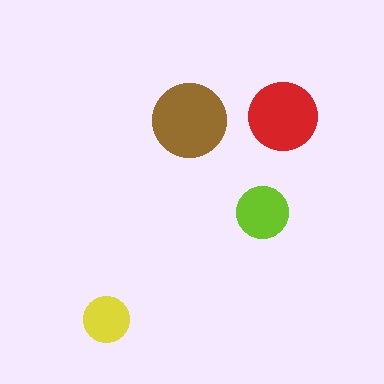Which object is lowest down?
The yellow circle is bottommost.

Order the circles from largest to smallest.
the brown one, the red one, the lime one, the yellow one.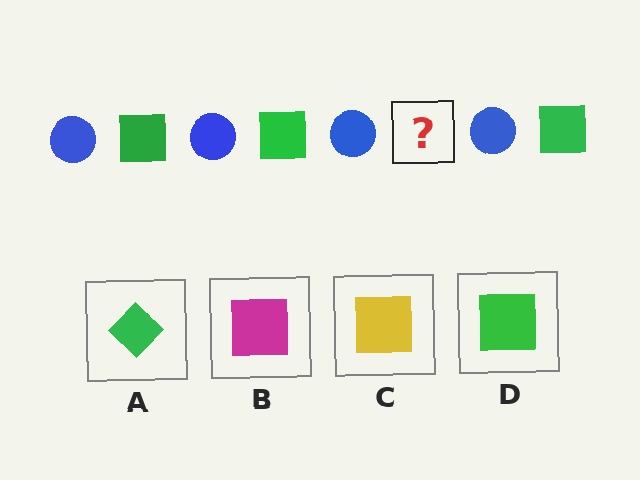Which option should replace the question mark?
Option D.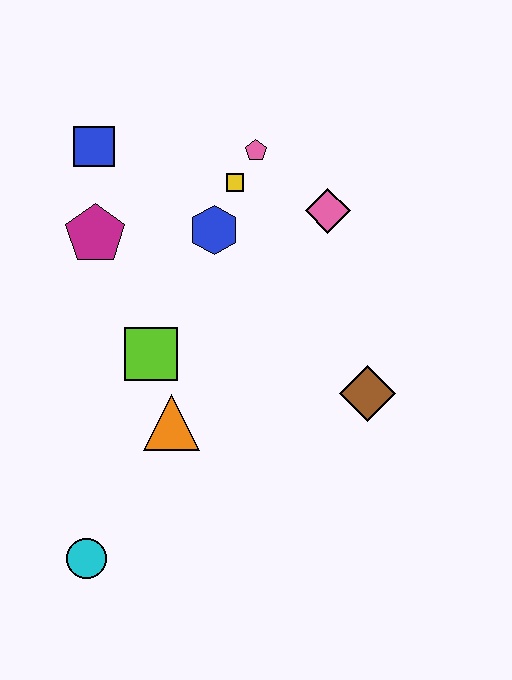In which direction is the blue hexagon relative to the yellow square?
The blue hexagon is below the yellow square.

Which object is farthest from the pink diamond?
The cyan circle is farthest from the pink diamond.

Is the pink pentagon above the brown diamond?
Yes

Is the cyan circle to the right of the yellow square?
No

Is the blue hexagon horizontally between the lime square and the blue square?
No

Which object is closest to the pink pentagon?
The yellow square is closest to the pink pentagon.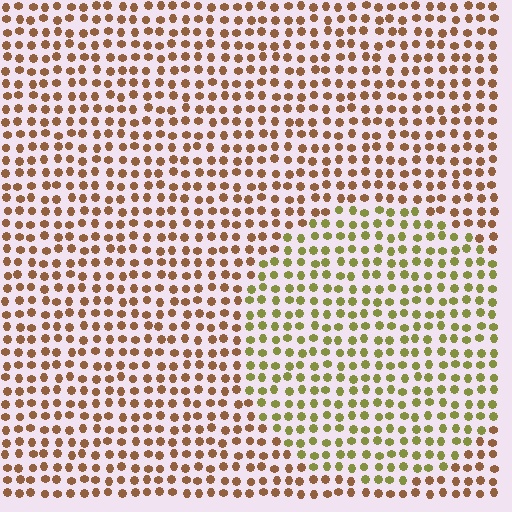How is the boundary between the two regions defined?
The boundary is defined purely by a slight shift in hue (about 48 degrees). Spacing, size, and orientation are identical on both sides.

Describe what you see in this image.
The image is filled with small brown elements in a uniform arrangement. A circle-shaped region is visible where the elements are tinted to a slightly different hue, forming a subtle color boundary.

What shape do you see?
I see a circle.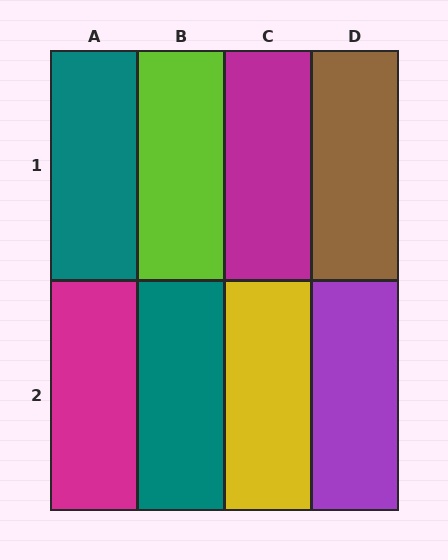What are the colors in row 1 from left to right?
Teal, lime, magenta, brown.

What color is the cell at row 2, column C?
Yellow.